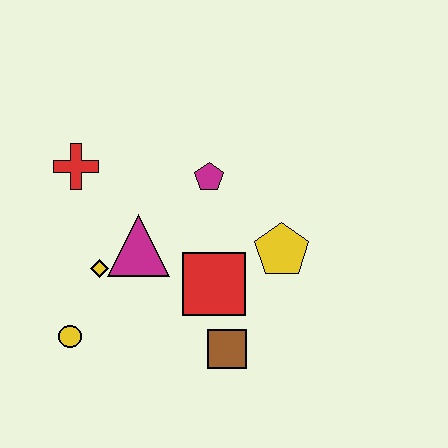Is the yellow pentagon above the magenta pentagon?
No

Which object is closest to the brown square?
The red square is closest to the brown square.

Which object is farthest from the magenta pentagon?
The yellow circle is farthest from the magenta pentagon.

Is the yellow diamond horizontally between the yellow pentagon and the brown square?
No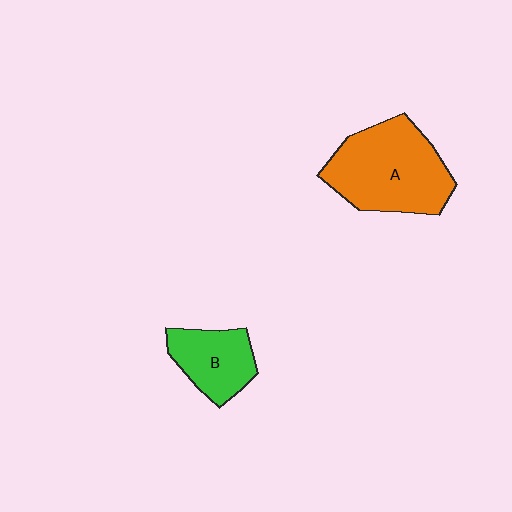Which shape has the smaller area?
Shape B (green).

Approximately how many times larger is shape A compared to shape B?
Approximately 1.9 times.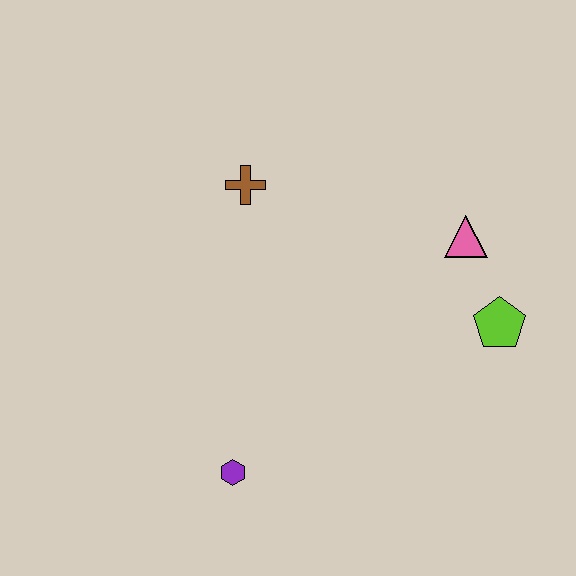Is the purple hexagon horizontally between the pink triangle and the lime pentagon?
No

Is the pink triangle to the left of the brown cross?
No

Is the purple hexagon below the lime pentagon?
Yes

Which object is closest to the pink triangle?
The lime pentagon is closest to the pink triangle.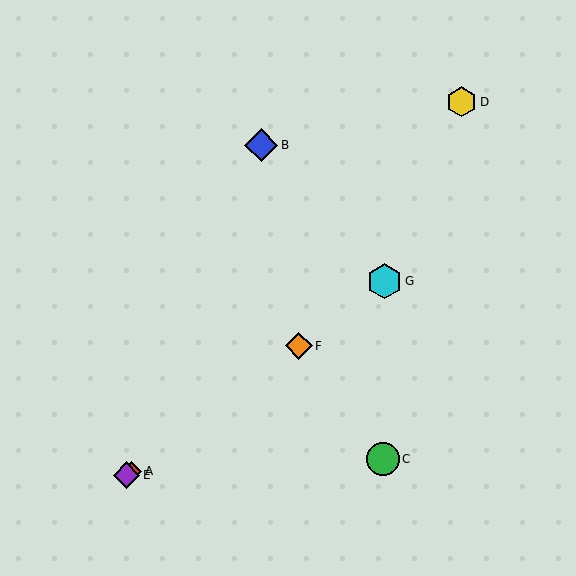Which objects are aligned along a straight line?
Objects A, E, F, G are aligned along a straight line.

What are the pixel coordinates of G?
Object G is at (385, 281).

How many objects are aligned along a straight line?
4 objects (A, E, F, G) are aligned along a straight line.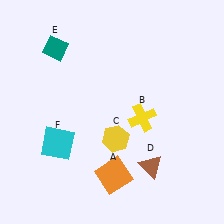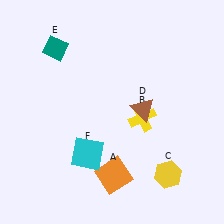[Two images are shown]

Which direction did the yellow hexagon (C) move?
The yellow hexagon (C) moved right.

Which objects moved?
The objects that moved are: the yellow hexagon (C), the brown triangle (D), the cyan square (F).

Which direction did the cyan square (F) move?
The cyan square (F) moved right.